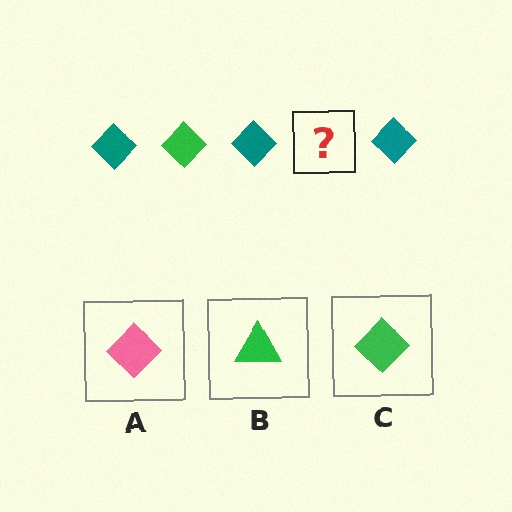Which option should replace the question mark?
Option C.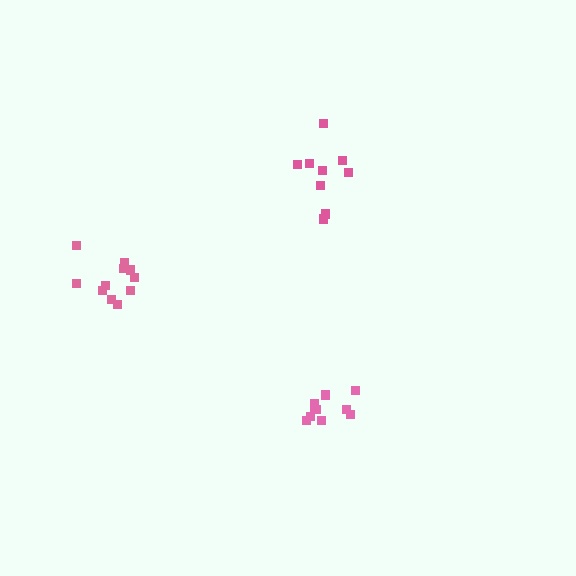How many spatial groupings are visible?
There are 3 spatial groupings.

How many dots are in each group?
Group 1: 10 dots, Group 2: 9 dots, Group 3: 11 dots (30 total).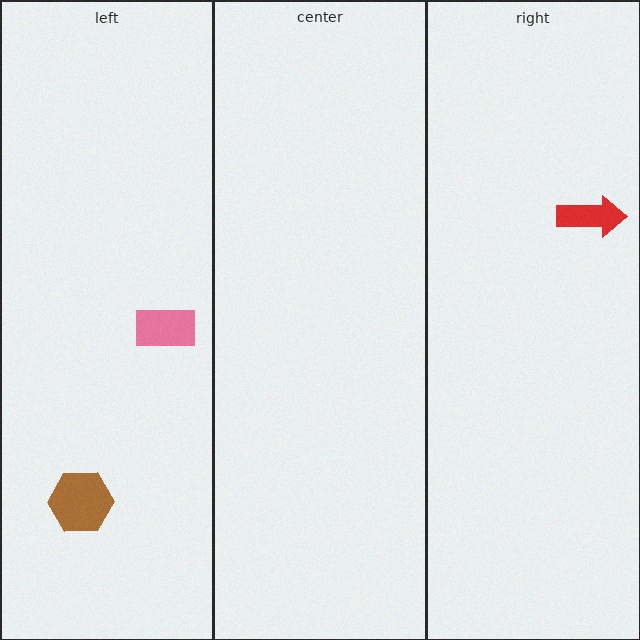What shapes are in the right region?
The red arrow.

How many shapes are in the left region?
2.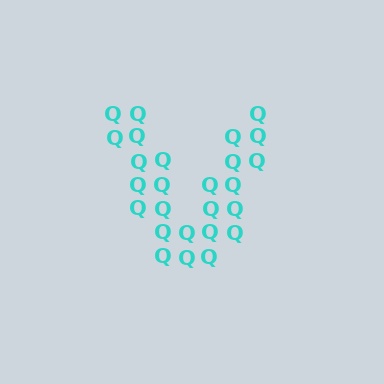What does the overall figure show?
The overall figure shows the letter V.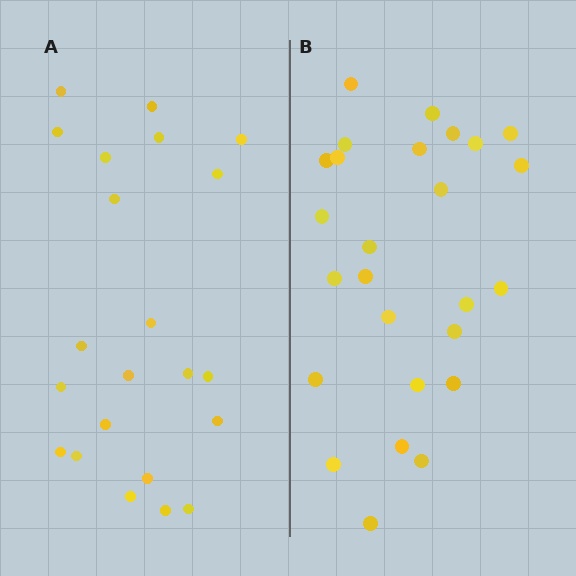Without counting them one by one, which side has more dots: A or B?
Region B (the right region) has more dots.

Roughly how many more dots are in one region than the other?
Region B has about 4 more dots than region A.